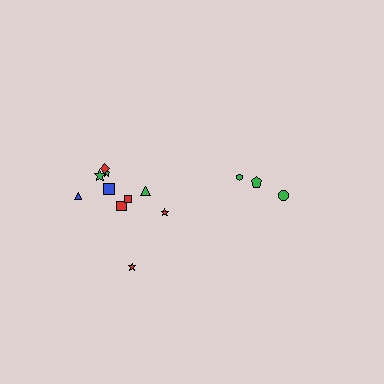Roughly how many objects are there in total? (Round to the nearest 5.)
Roughly 15 objects in total.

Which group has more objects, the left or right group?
The left group.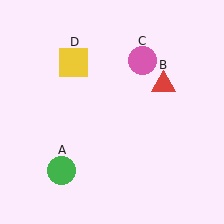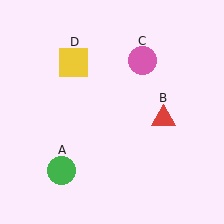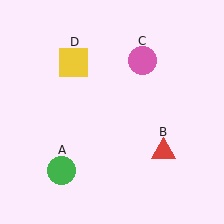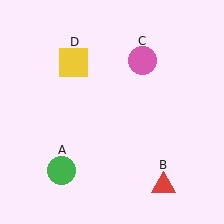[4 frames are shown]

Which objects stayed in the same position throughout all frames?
Green circle (object A) and pink circle (object C) and yellow square (object D) remained stationary.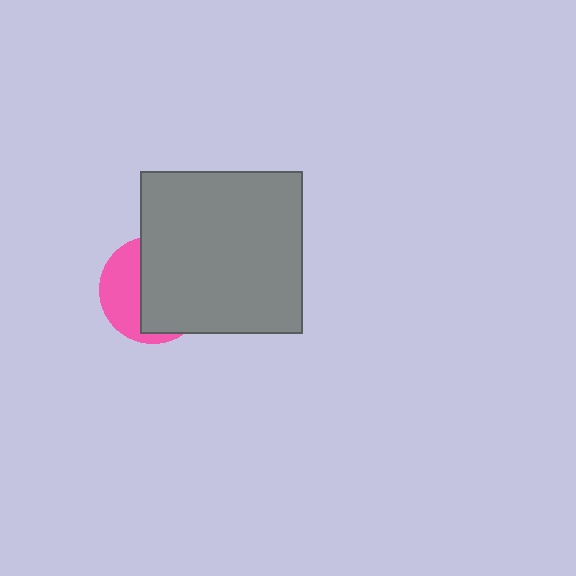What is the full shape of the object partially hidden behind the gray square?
The partially hidden object is a pink circle.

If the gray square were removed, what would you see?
You would see the complete pink circle.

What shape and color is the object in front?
The object in front is a gray square.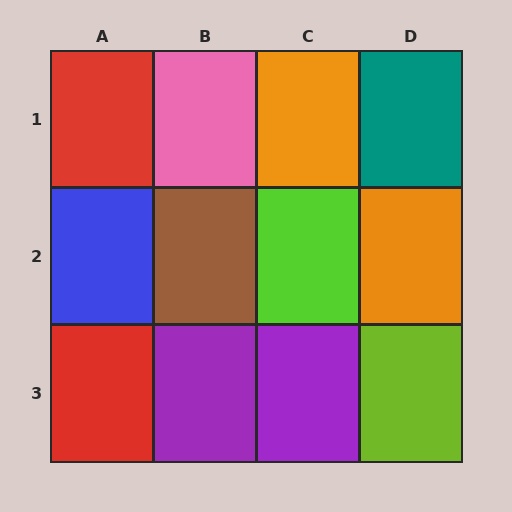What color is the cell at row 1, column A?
Red.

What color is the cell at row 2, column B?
Brown.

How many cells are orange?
2 cells are orange.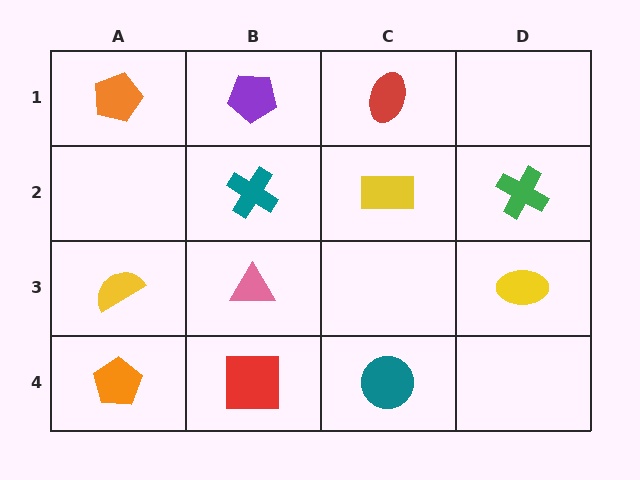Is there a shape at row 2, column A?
No, that cell is empty.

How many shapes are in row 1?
3 shapes.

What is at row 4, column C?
A teal circle.